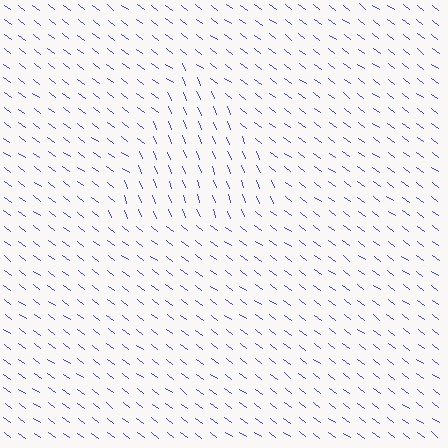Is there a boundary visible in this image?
Yes, there is a texture boundary formed by a change in line orientation.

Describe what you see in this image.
The image is filled with small blue line segments. A triangle region in the image has lines oriented differently from the surrounding lines, creating a visible texture boundary.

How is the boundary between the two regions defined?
The boundary is defined purely by a change in line orientation (approximately 31 degrees difference). All lines are the same color and thickness.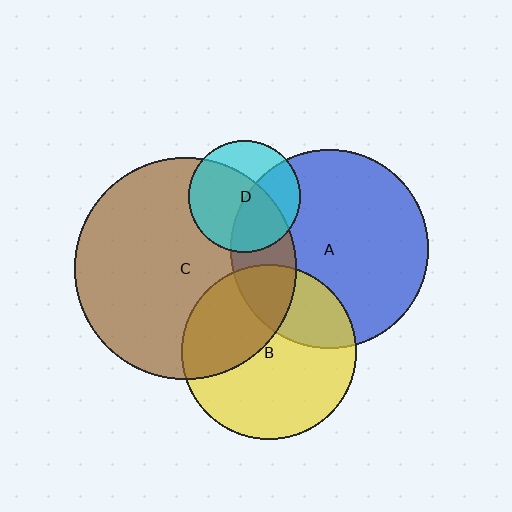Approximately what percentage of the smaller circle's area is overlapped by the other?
Approximately 65%.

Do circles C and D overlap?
Yes.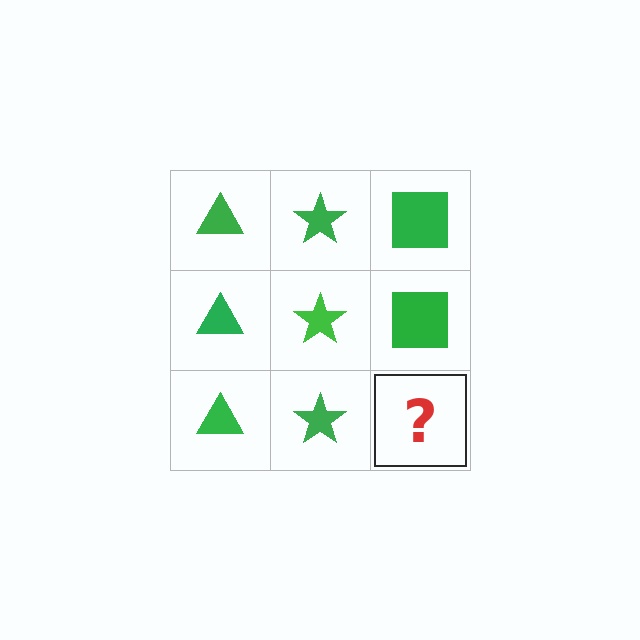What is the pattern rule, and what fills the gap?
The rule is that each column has a consistent shape. The gap should be filled with a green square.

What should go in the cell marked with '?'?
The missing cell should contain a green square.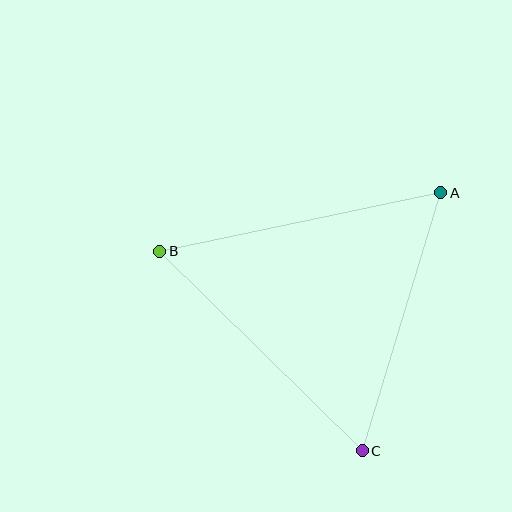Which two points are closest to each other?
Points A and C are closest to each other.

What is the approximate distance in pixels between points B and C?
The distance between B and C is approximately 284 pixels.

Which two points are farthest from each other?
Points A and B are farthest from each other.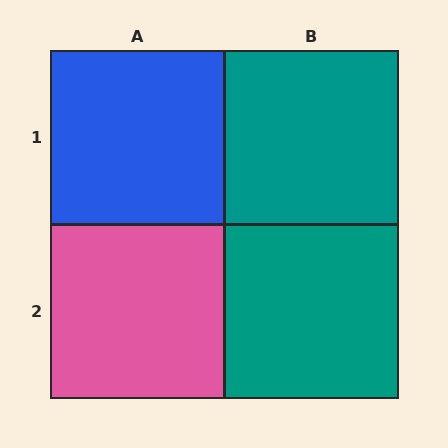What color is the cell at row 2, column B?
Teal.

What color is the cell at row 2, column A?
Pink.